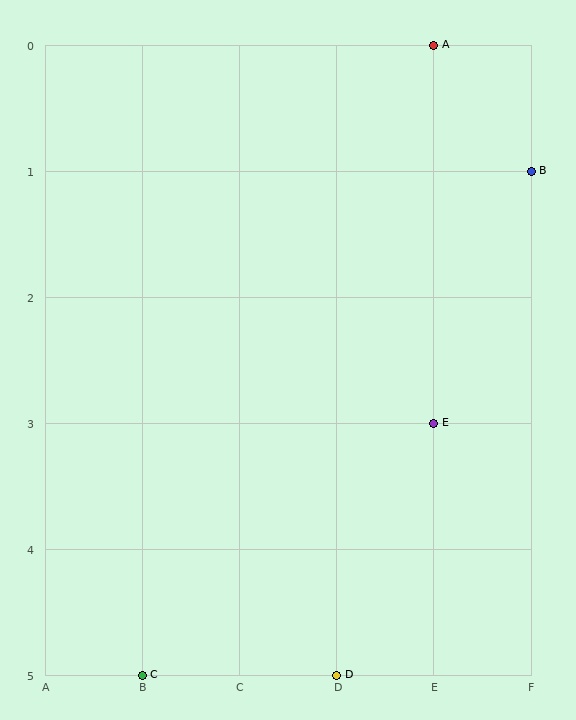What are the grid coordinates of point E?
Point E is at grid coordinates (E, 3).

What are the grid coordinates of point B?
Point B is at grid coordinates (F, 1).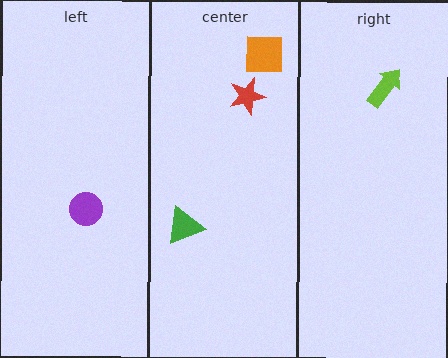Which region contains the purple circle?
The left region.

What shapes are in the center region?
The red star, the green triangle, the orange square.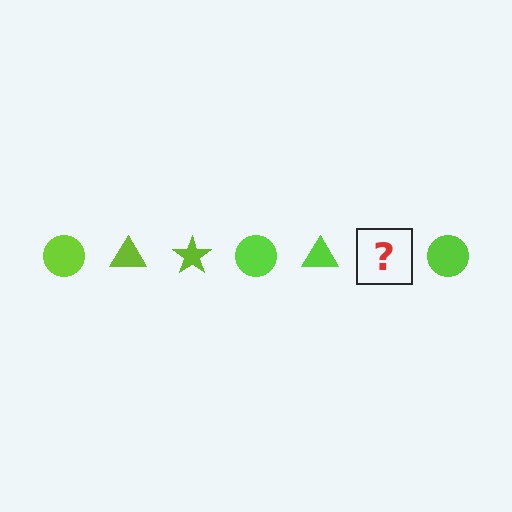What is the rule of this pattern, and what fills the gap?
The rule is that the pattern cycles through circle, triangle, star shapes in lime. The gap should be filled with a lime star.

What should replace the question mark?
The question mark should be replaced with a lime star.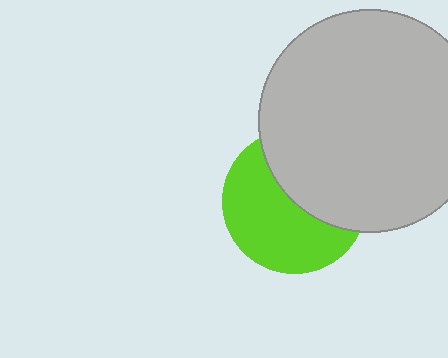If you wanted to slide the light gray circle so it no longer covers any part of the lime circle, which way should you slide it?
Slide it toward the upper-right — that is the most direct way to separate the two shapes.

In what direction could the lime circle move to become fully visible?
The lime circle could move toward the lower-left. That would shift it out from behind the light gray circle entirely.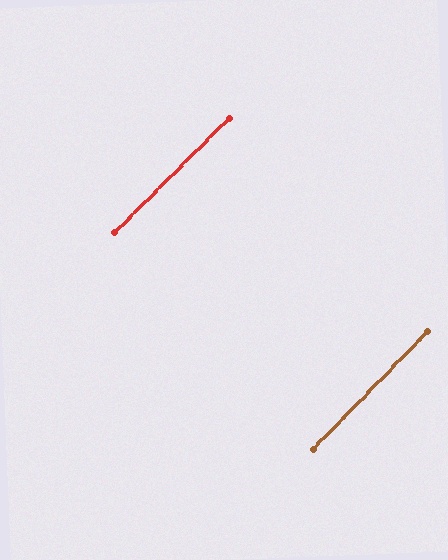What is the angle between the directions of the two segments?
Approximately 1 degree.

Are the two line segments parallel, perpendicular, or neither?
Parallel — their directions differ by only 0.6°.